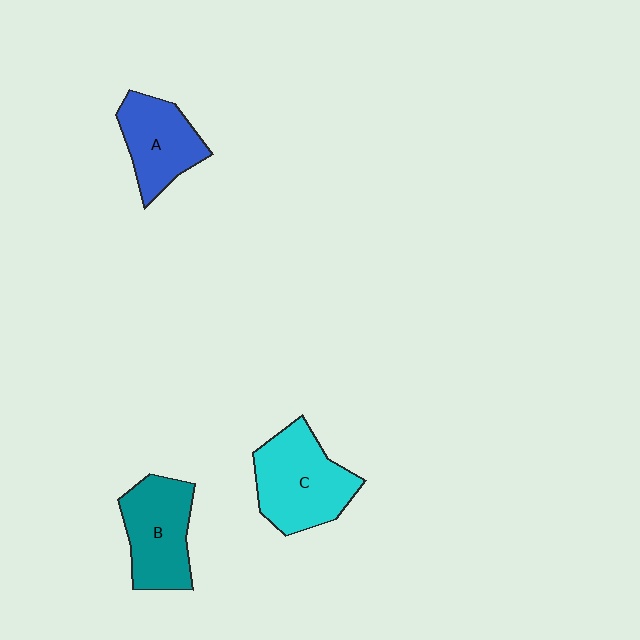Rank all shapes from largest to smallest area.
From largest to smallest: C (cyan), B (teal), A (blue).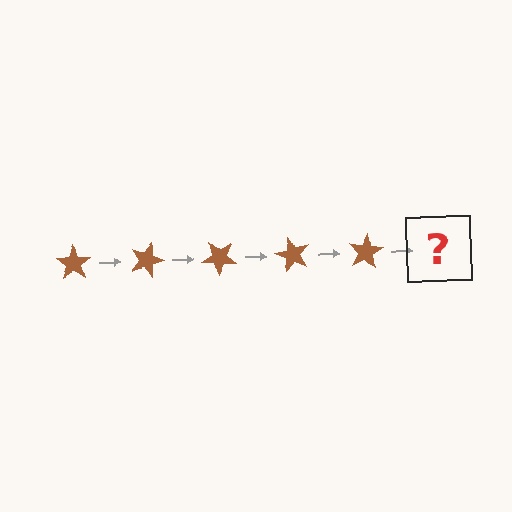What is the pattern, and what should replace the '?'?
The pattern is that the star rotates 20 degrees each step. The '?' should be a brown star rotated 100 degrees.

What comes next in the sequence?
The next element should be a brown star rotated 100 degrees.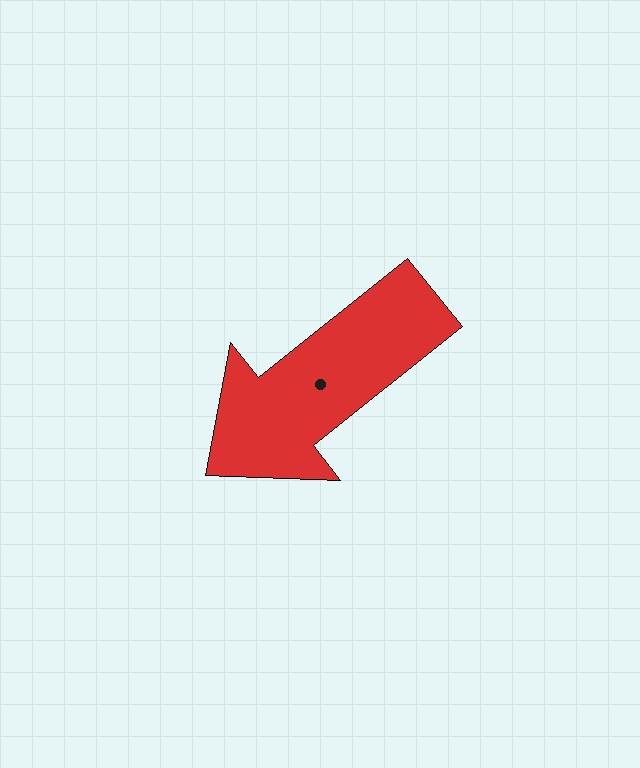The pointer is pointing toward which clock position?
Roughly 8 o'clock.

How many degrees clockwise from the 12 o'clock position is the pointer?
Approximately 231 degrees.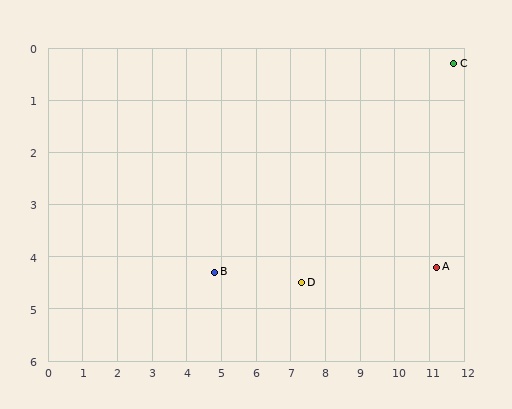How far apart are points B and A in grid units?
Points B and A are about 6.4 grid units apart.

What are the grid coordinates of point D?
Point D is at approximately (7.3, 4.5).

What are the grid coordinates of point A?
Point A is at approximately (11.2, 4.2).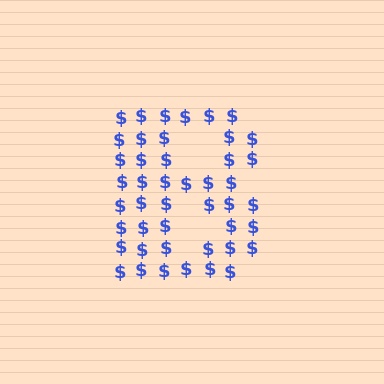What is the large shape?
The large shape is the letter B.